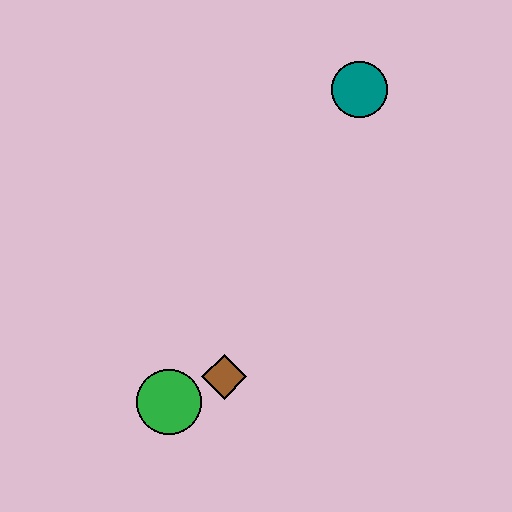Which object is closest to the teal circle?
The brown diamond is closest to the teal circle.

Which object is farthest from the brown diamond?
The teal circle is farthest from the brown diamond.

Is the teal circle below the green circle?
No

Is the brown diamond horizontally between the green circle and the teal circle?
Yes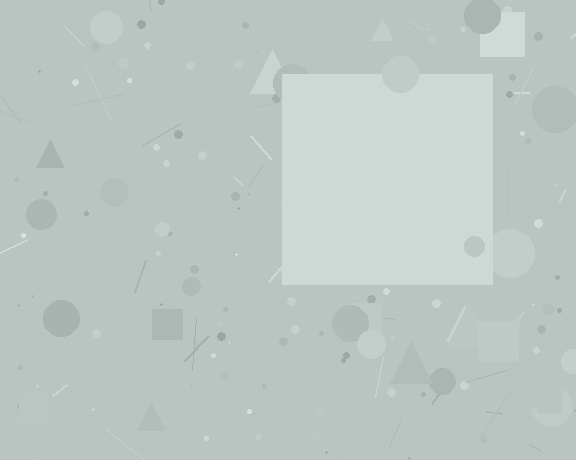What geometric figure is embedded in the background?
A square is embedded in the background.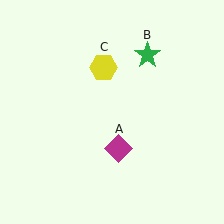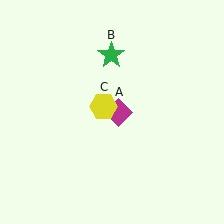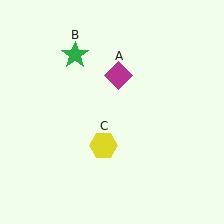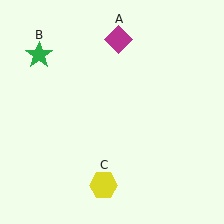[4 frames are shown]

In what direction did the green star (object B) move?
The green star (object B) moved left.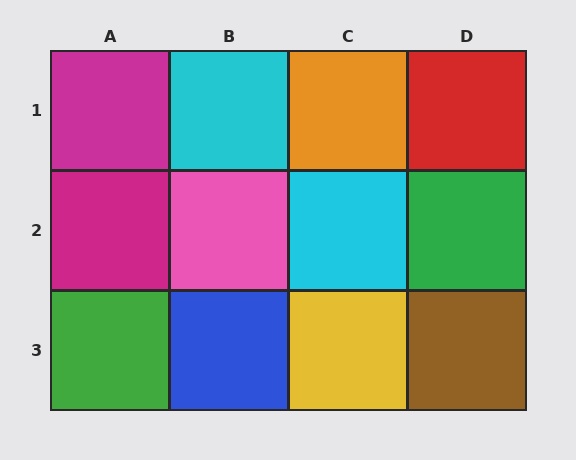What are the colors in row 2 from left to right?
Magenta, pink, cyan, green.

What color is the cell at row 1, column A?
Magenta.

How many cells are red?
1 cell is red.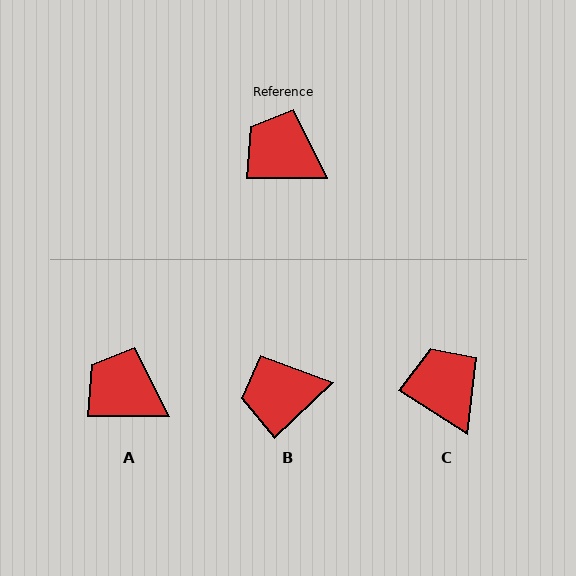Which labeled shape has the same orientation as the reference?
A.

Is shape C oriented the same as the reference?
No, it is off by about 33 degrees.